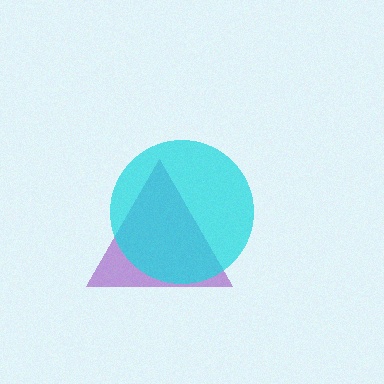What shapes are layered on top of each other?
The layered shapes are: a purple triangle, a cyan circle.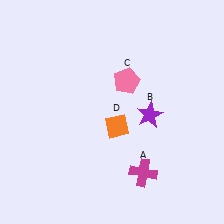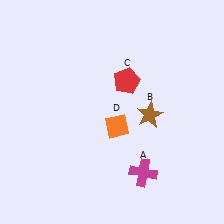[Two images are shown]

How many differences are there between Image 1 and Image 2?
There are 2 differences between the two images.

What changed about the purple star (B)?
In Image 1, B is purple. In Image 2, it changed to brown.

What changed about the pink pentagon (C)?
In Image 1, C is pink. In Image 2, it changed to red.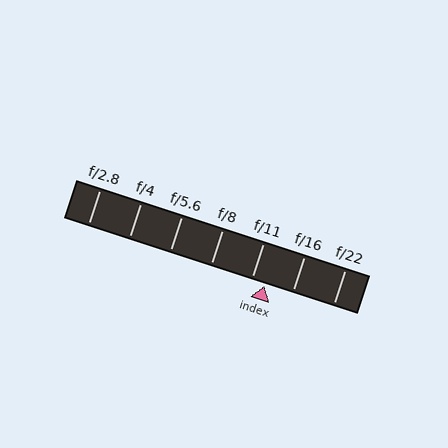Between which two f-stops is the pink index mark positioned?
The index mark is between f/11 and f/16.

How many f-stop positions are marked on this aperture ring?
There are 7 f-stop positions marked.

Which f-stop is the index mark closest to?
The index mark is closest to f/11.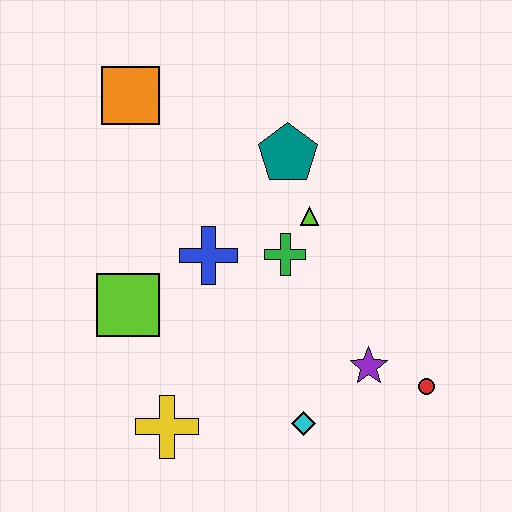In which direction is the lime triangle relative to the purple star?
The lime triangle is above the purple star.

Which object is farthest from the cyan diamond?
The orange square is farthest from the cyan diamond.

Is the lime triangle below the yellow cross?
No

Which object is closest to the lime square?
The blue cross is closest to the lime square.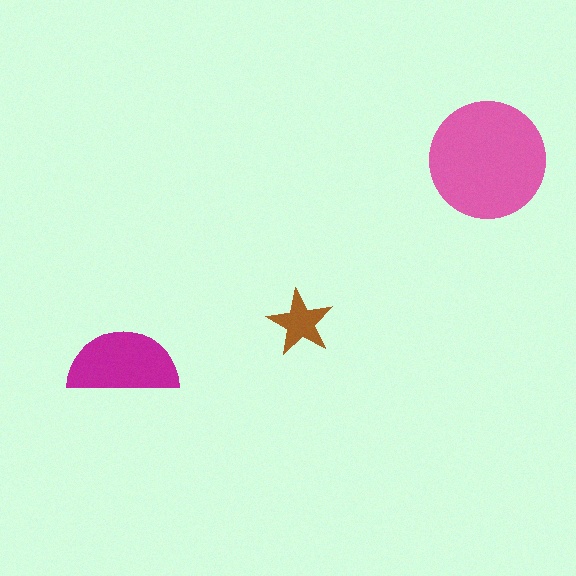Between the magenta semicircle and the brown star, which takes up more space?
The magenta semicircle.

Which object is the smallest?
The brown star.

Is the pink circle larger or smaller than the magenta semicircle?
Larger.